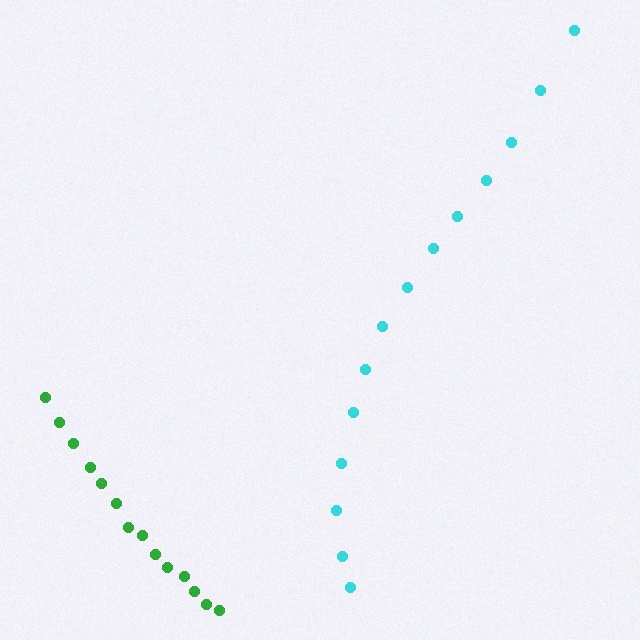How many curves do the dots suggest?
There are 2 distinct paths.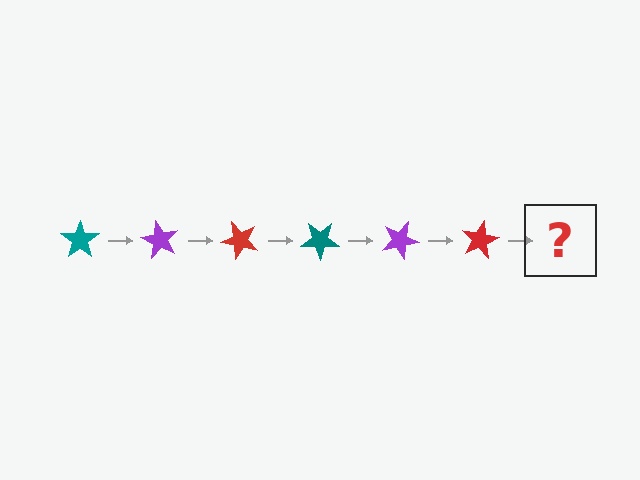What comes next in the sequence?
The next element should be a teal star, rotated 360 degrees from the start.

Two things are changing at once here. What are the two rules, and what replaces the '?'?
The two rules are that it rotates 60 degrees each step and the color cycles through teal, purple, and red. The '?' should be a teal star, rotated 360 degrees from the start.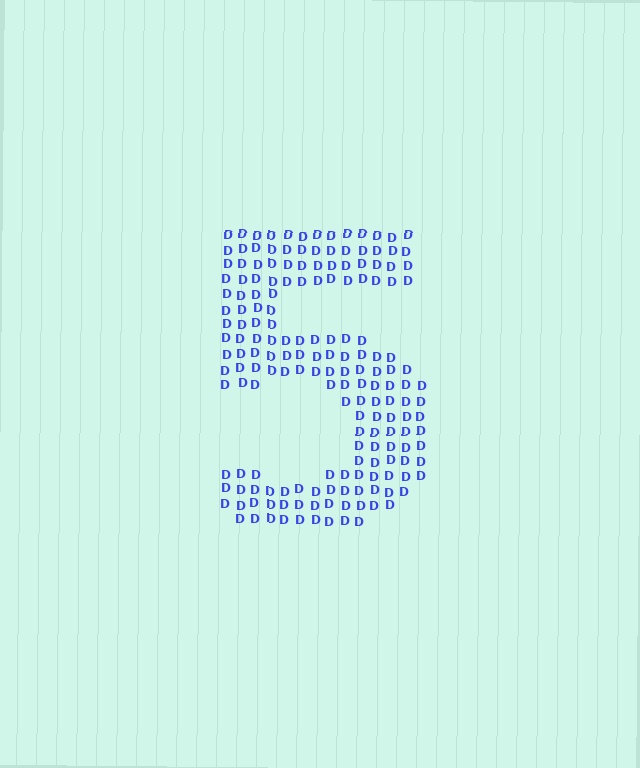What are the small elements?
The small elements are letter D's.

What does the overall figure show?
The overall figure shows the digit 5.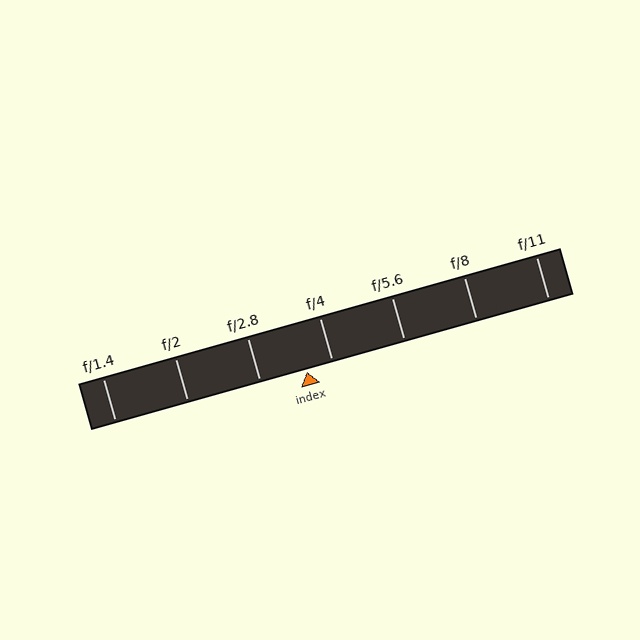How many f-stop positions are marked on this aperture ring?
There are 7 f-stop positions marked.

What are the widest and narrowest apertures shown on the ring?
The widest aperture shown is f/1.4 and the narrowest is f/11.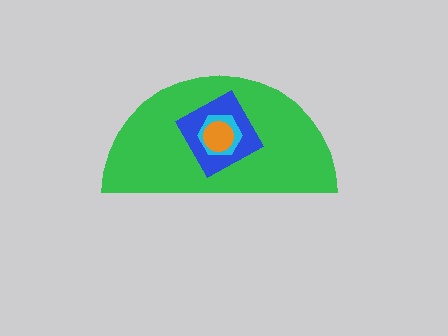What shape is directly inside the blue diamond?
The cyan hexagon.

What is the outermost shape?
The green semicircle.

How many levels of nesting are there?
4.